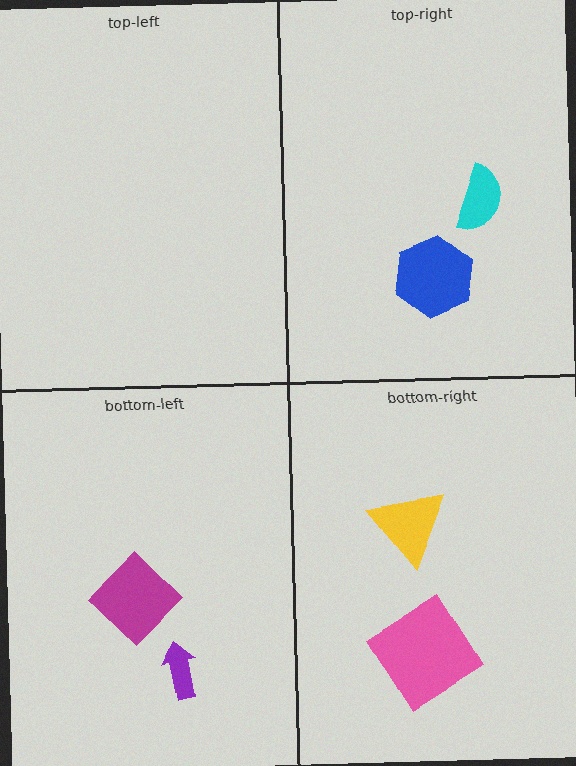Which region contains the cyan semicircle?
The top-right region.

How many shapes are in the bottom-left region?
2.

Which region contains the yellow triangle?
The bottom-right region.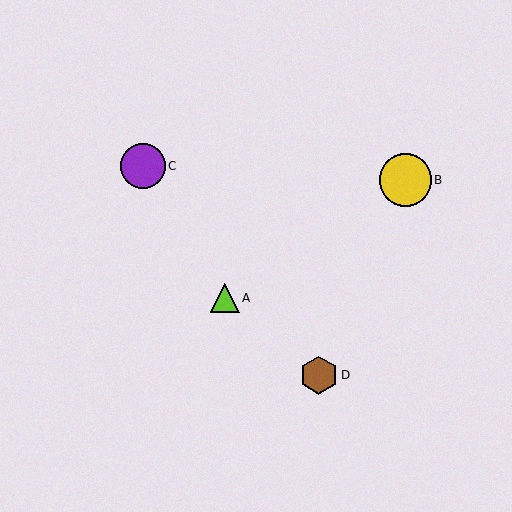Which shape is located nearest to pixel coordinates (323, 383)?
The brown hexagon (labeled D) at (319, 375) is nearest to that location.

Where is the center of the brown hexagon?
The center of the brown hexagon is at (319, 375).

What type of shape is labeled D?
Shape D is a brown hexagon.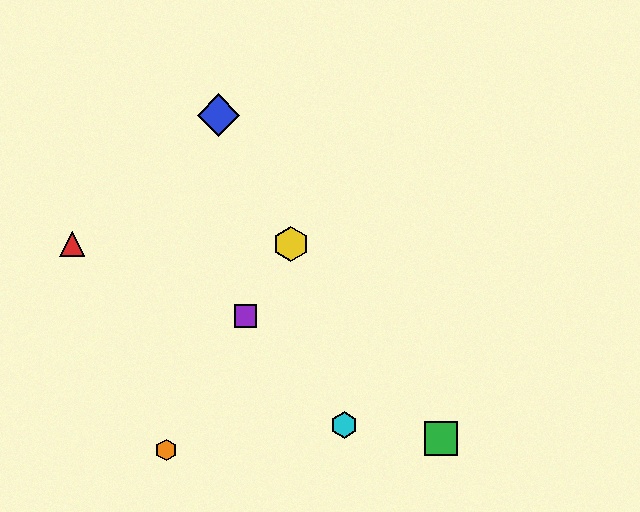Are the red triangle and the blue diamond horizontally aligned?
No, the red triangle is at y≈244 and the blue diamond is at y≈115.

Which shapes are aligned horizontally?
The red triangle, the yellow hexagon are aligned horizontally.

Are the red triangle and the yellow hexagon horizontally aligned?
Yes, both are at y≈244.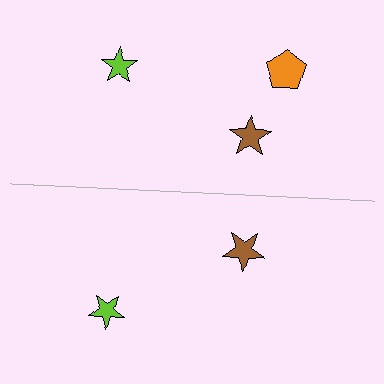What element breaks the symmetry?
A orange pentagon is missing from the bottom side.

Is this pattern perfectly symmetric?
No, the pattern is not perfectly symmetric. A orange pentagon is missing from the bottom side.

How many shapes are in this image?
There are 5 shapes in this image.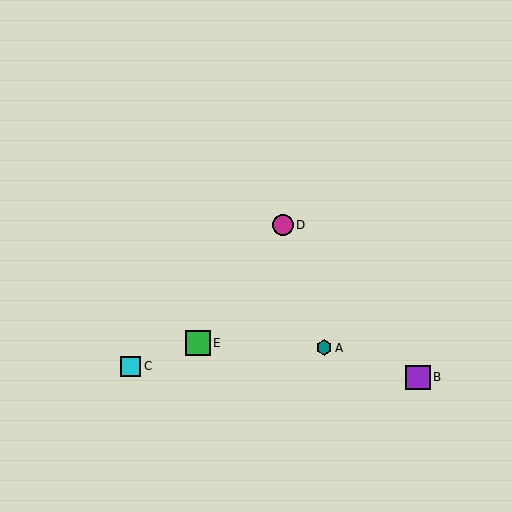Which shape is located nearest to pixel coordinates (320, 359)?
The teal hexagon (labeled A) at (324, 348) is nearest to that location.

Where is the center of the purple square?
The center of the purple square is at (418, 377).